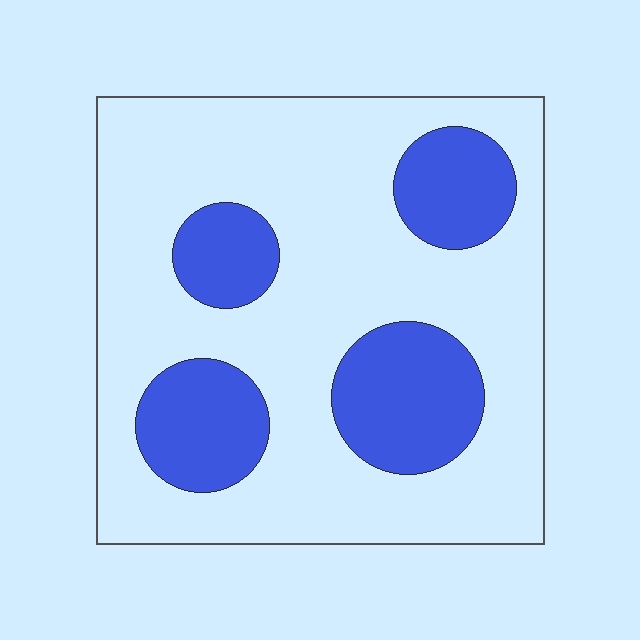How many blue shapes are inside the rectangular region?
4.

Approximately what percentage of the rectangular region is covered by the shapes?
Approximately 25%.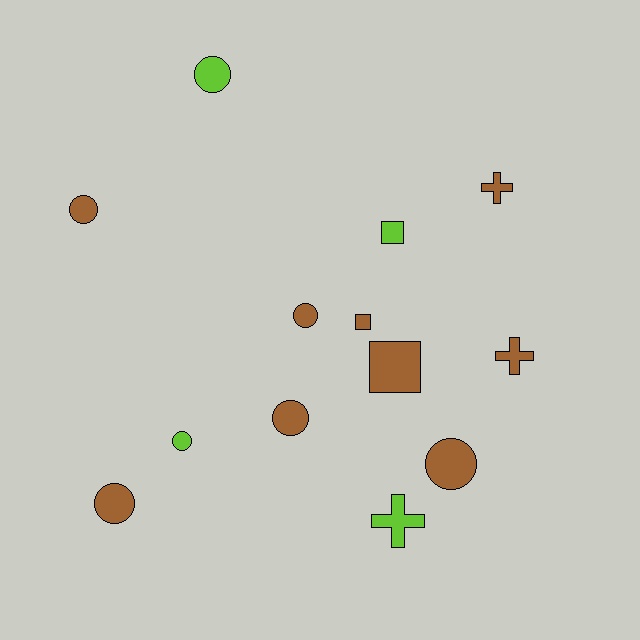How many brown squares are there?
There are 2 brown squares.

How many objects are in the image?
There are 13 objects.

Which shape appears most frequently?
Circle, with 7 objects.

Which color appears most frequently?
Brown, with 9 objects.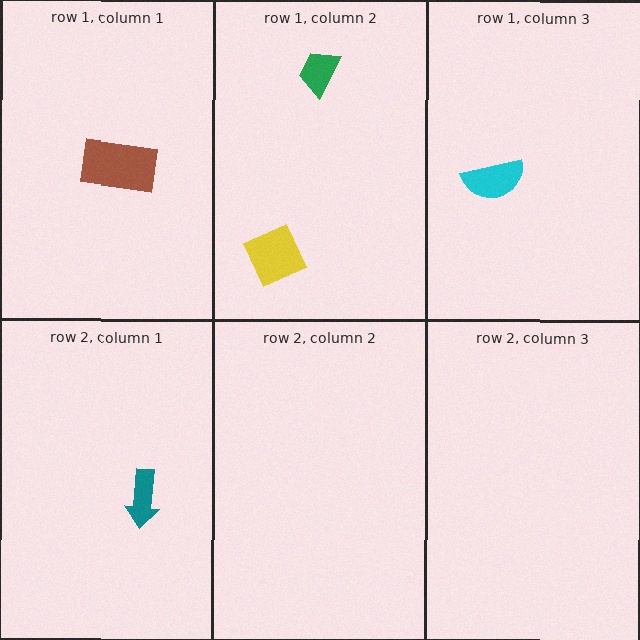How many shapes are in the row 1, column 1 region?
1.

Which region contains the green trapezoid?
The row 1, column 2 region.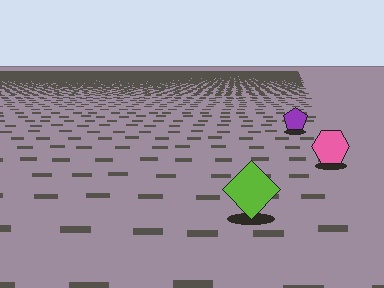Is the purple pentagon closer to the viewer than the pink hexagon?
No. The pink hexagon is closer — you can tell from the texture gradient: the ground texture is coarser near it.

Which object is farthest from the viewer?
The purple pentagon is farthest from the viewer. It appears smaller and the ground texture around it is denser.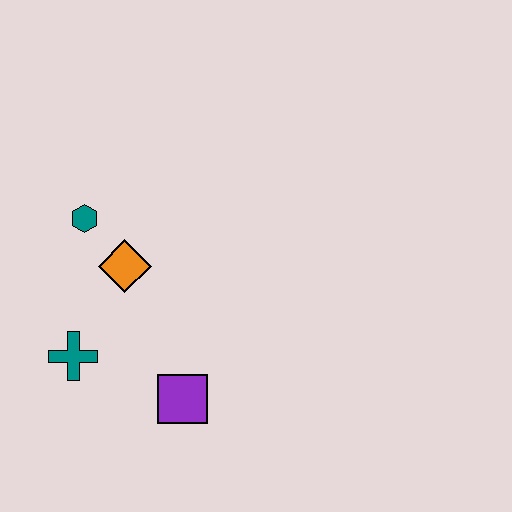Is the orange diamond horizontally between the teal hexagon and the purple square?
Yes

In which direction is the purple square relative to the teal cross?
The purple square is to the right of the teal cross.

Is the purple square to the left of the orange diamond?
No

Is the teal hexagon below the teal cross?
No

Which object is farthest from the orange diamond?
The purple square is farthest from the orange diamond.